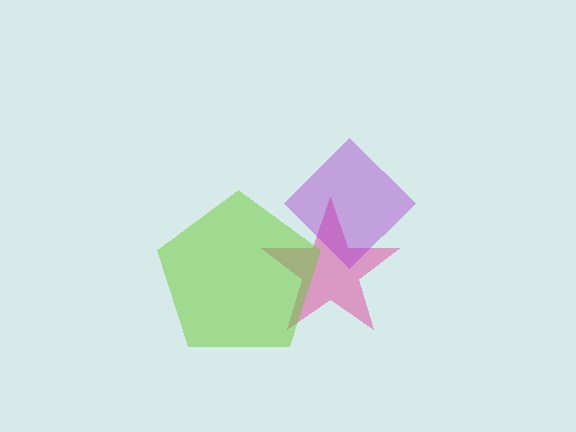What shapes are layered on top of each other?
The layered shapes are: a pink star, a purple diamond, a lime pentagon.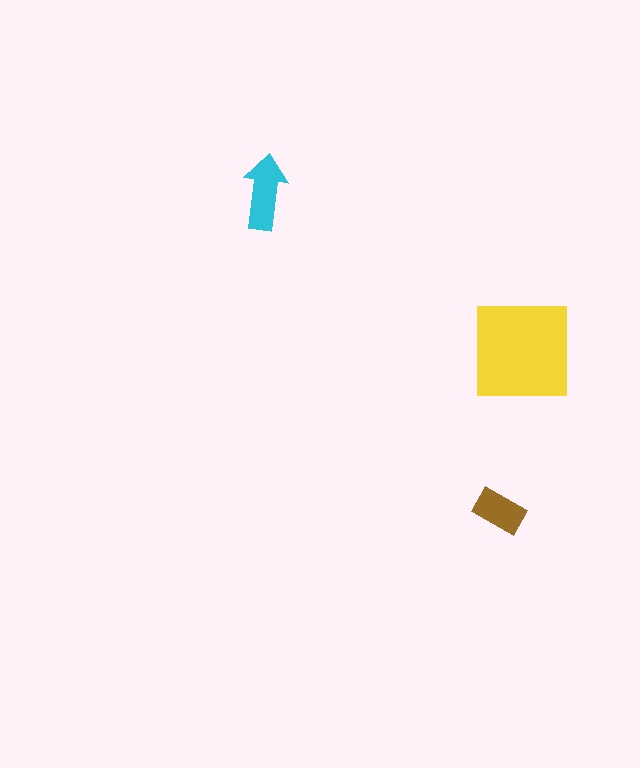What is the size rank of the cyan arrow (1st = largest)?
2nd.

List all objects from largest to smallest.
The yellow square, the cyan arrow, the brown rectangle.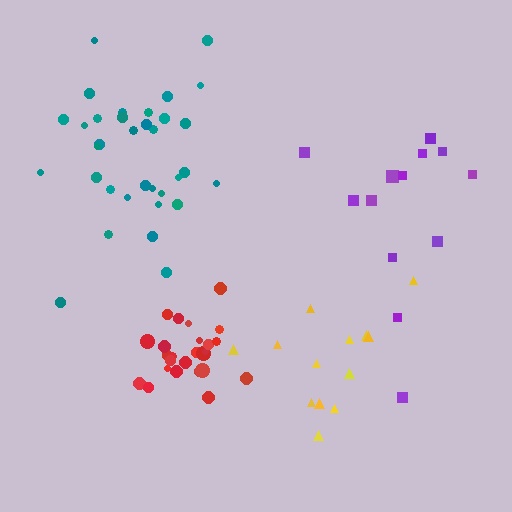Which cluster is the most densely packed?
Red.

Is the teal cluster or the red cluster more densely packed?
Red.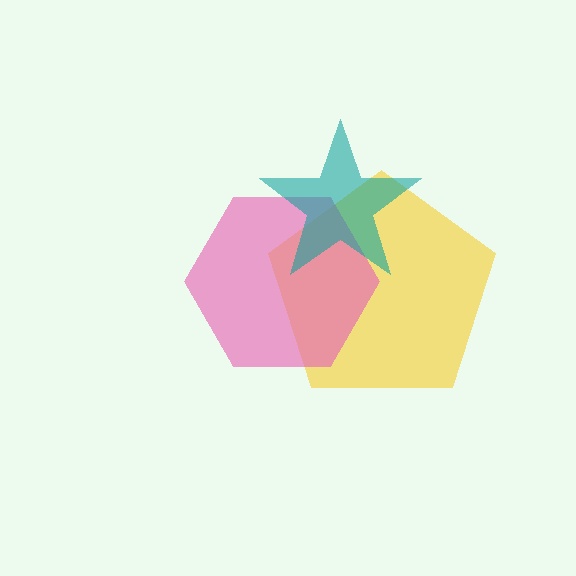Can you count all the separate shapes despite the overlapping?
Yes, there are 3 separate shapes.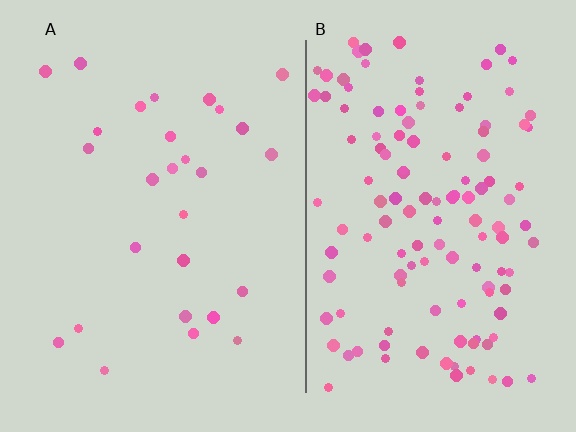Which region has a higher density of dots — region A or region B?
B (the right).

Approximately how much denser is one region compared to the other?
Approximately 4.5× — region B over region A.